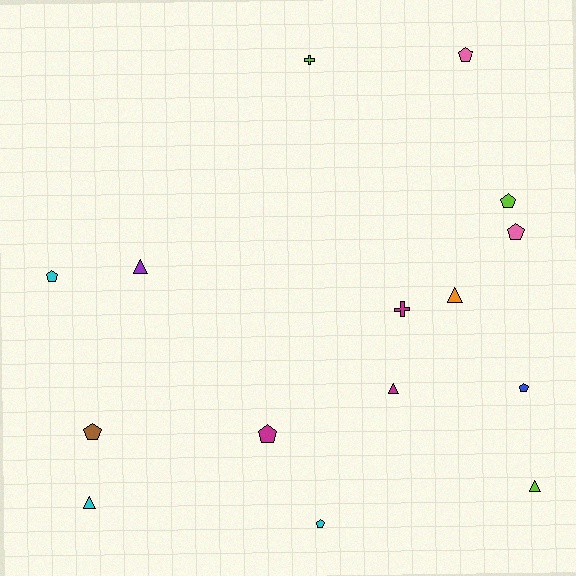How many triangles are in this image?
There are 5 triangles.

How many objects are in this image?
There are 15 objects.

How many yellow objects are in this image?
There are no yellow objects.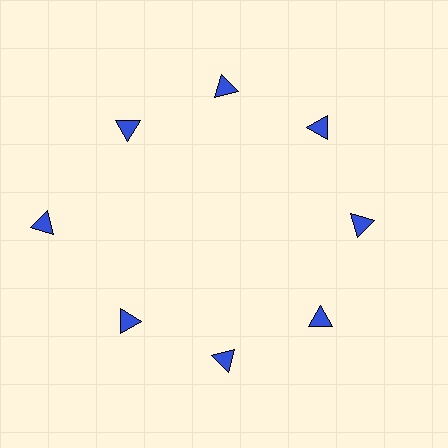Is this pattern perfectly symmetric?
No. The 8 blue triangles are arranged in a ring, but one element near the 9 o'clock position is pushed outward from the center, breaking the 8-fold rotational symmetry.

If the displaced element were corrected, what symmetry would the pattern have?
It would have 8-fold rotational symmetry — the pattern would map onto itself every 45 degrees.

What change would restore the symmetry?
The symmetry would be restored by moving it inward, back onto the ring so that all 8 triangles sit at equal angles and equal distance from the center.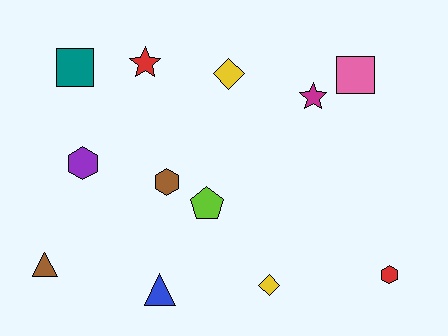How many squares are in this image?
There are 2 squares.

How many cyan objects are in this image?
There are no cyan objects.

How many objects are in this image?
There are 12 objects.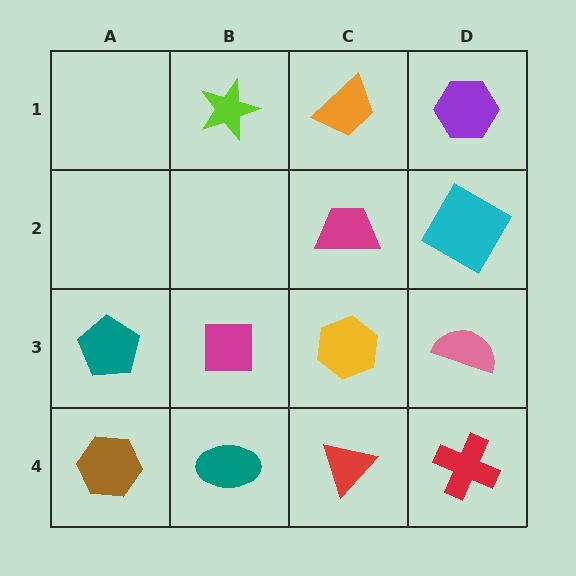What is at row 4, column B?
A teal ellipse.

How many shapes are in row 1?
3 shapes.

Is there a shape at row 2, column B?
No, that cell is empty.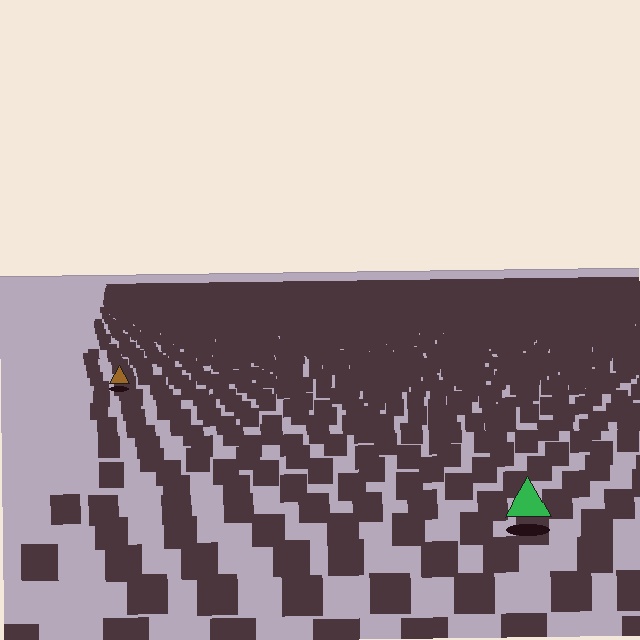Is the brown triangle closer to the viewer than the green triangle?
No. The green triangle is closer — you can tell from the texture gradient: the ground texture is coarser near it.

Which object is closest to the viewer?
The green triangle is closest. The texture marks near it are larger and more spread out.